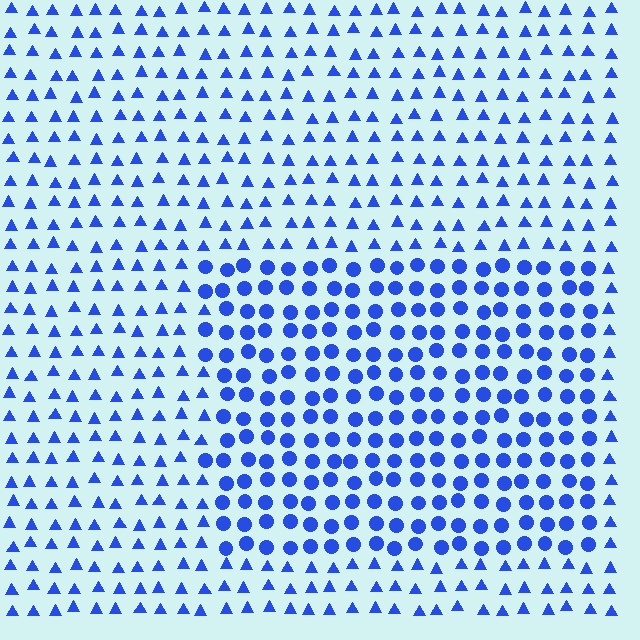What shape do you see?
I see a rectangle.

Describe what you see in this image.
The image is filled with small blue elements arranged in a uniform grid. A rectangle-shaped region contains circles, while the surrounding area contains triangles. The boundary is defined purely by the change in element shape.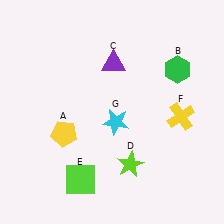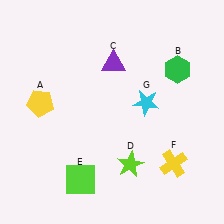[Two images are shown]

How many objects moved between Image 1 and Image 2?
3 objects moved between the two images.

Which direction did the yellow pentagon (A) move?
The yellow pentagon (A) moved up.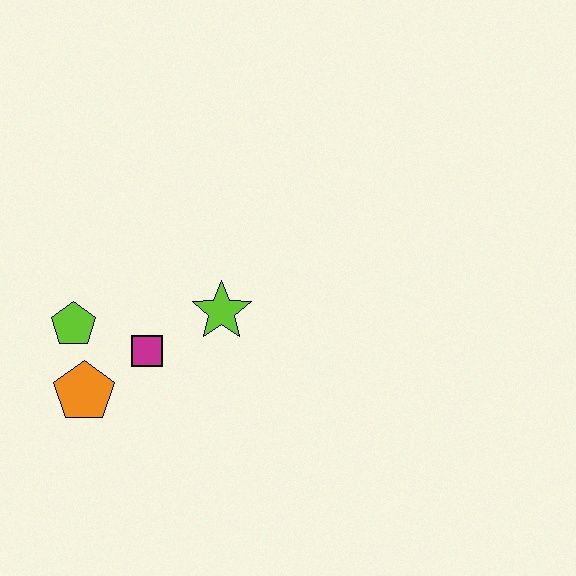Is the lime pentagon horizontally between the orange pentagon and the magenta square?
No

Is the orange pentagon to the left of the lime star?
Yes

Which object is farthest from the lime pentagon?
The lime star is farthest from the lime pentagon.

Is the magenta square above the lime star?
No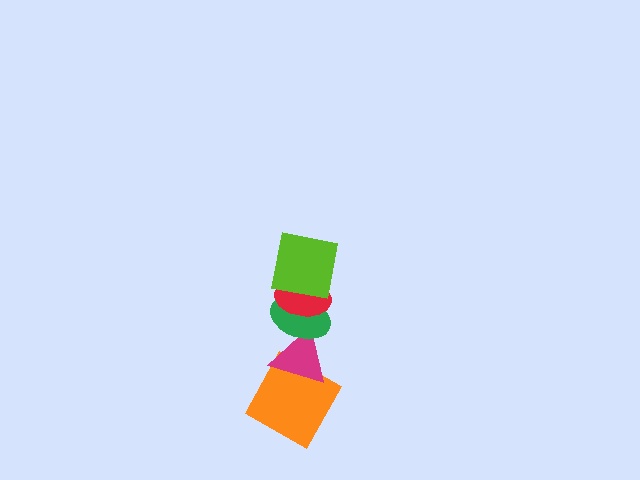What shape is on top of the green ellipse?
The red ellipse is on top of the green ellipse.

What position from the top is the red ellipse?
The red ellipse is 2nd from the top.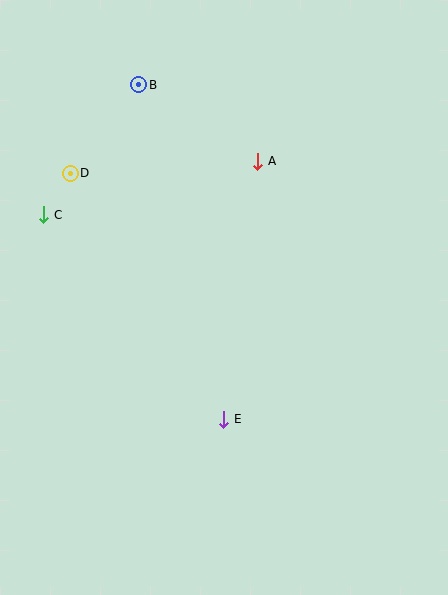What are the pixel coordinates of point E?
Point E is at (224, 420).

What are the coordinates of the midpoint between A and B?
The midpoint between A and B is at (198, 123).